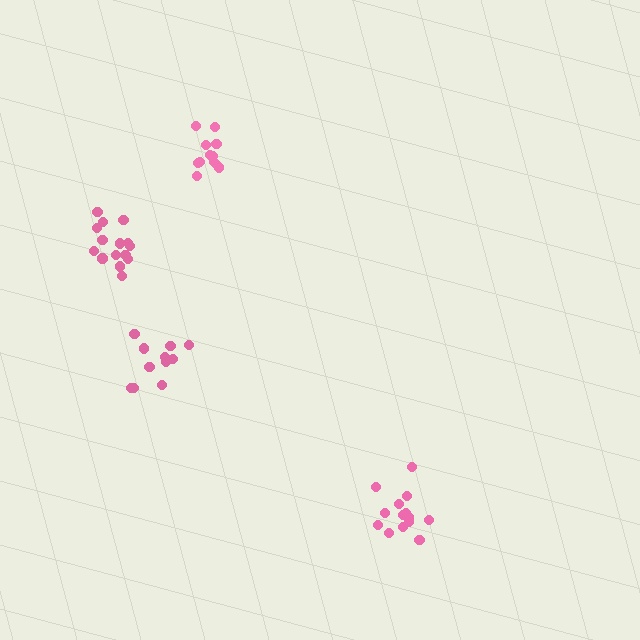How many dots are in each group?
Group 1: 11 dots, Group 2: 14 dots, Group 3: 12 dots, Group 4: 15 dots (52 total).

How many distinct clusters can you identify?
There are 4 distinct clusters.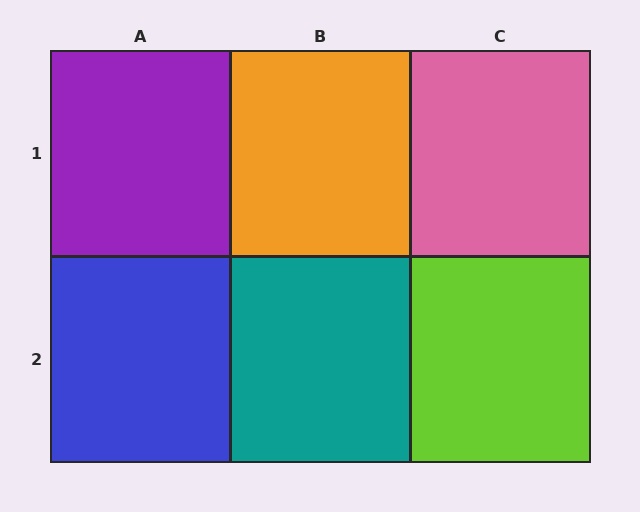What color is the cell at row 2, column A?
Blue.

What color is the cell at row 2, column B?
Teal.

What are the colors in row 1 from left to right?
Purple, orange, pink.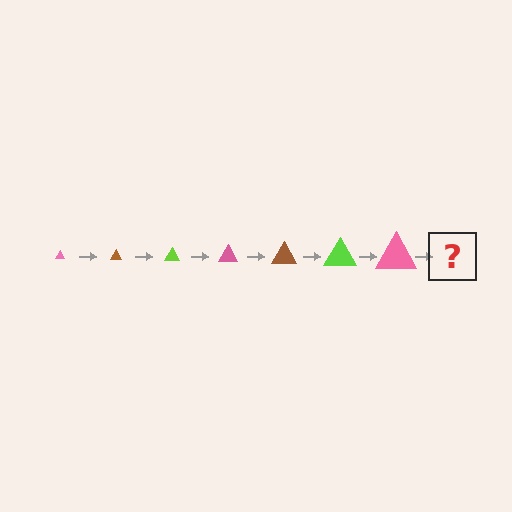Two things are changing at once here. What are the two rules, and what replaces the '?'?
The two rules are that the triangle grows larger each step and the color cycles through pink, brown, and lime. The '?' should be a brown triangle, larger than the previous one.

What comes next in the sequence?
The next element should be a brown triangle, larger than the previous one.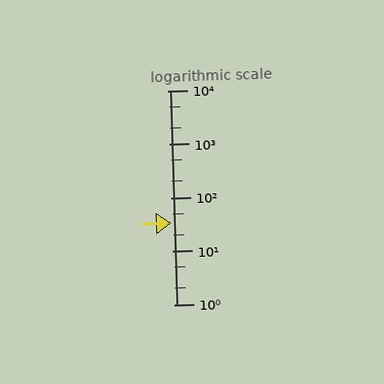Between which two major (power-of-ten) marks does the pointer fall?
The pointer is between 10 and 100.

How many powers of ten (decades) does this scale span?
The scale spans 4 decades, from 1 to 10000.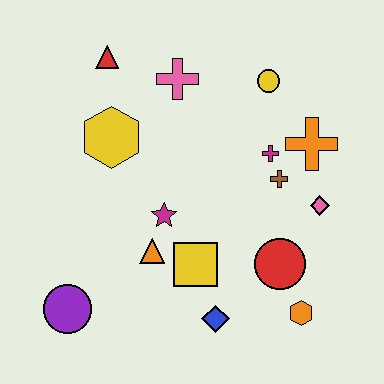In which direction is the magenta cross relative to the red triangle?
The magenta cross is to the right of the red triangle.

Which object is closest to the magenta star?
The orange triangle is closest to the magenta star.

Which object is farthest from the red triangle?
The orange hexagon is farthest from the red triangle.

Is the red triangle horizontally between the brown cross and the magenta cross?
No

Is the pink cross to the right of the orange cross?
No